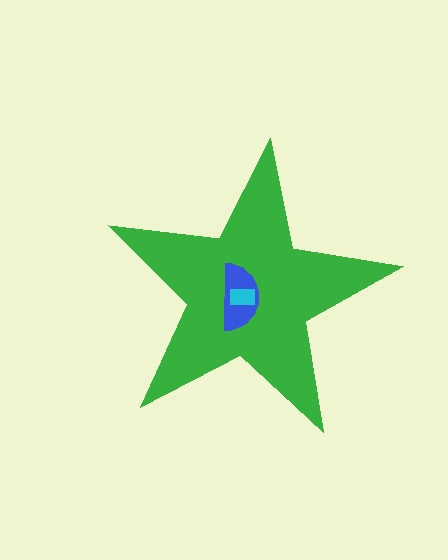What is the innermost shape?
The cyan rectangle.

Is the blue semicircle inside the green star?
Yes.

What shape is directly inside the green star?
The blue semicircle.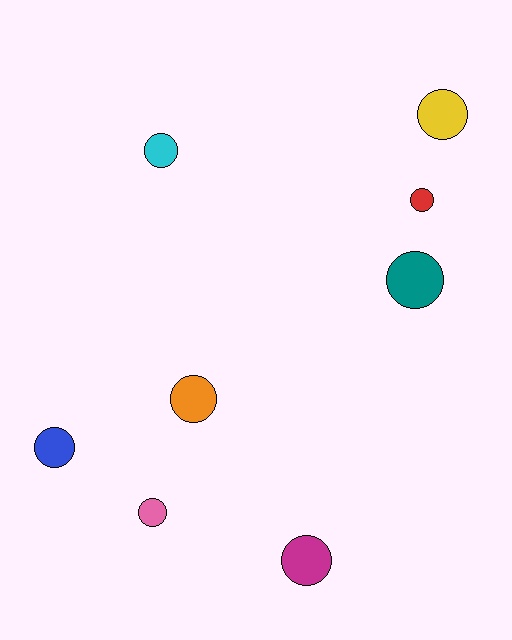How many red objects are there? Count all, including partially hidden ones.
There is 1 red object.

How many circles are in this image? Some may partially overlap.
There are 8 circles.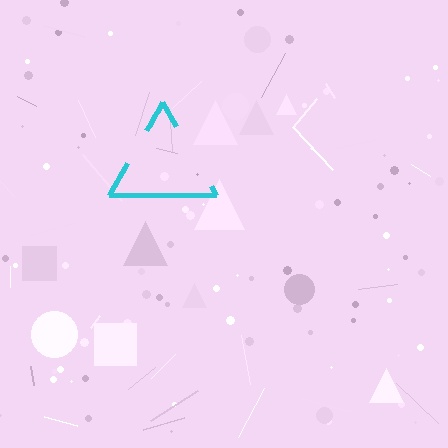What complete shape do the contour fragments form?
The contour fragments form a triangle.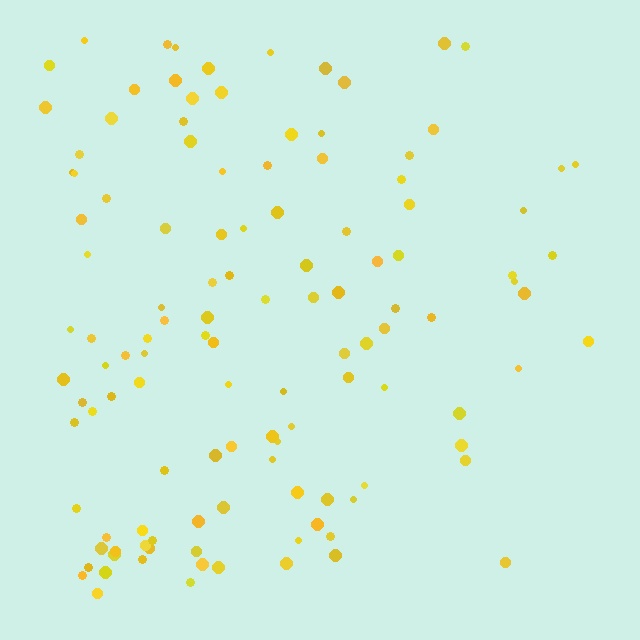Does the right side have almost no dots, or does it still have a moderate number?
Still a moderate number, just noticeably fewer than the left.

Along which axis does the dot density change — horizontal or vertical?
Horizontal.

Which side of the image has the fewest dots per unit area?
The right.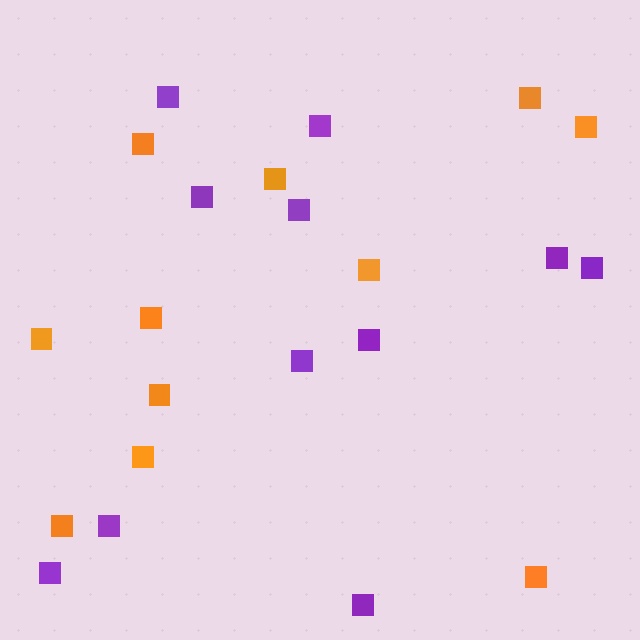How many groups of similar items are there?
There are 2 groups: one group of purple squares (11) and one group of orange squares (11).